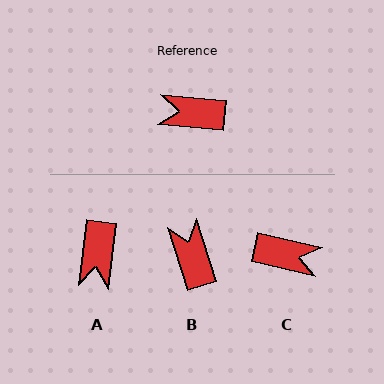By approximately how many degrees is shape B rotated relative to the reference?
Approximately 68 degrees clockwise.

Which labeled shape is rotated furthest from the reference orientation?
C, about 172 degrees away.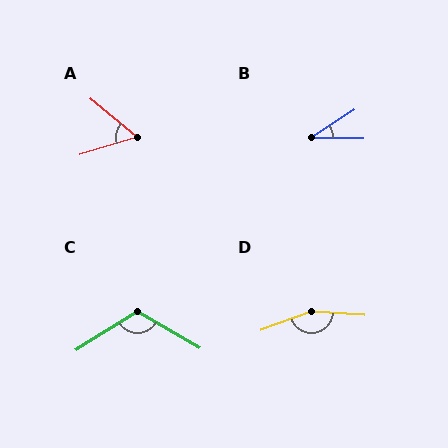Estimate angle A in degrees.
Approximately 56 degrees.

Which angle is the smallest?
B, at approximately 33 degrees.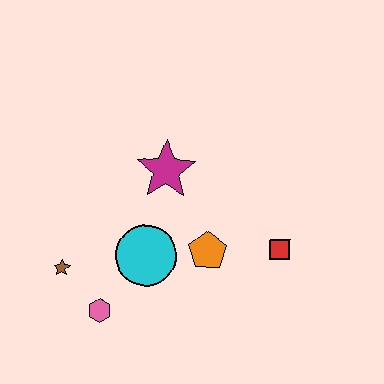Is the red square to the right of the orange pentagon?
Yes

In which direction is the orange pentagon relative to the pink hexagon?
The orange pentagon is to the right of the pink hexagon.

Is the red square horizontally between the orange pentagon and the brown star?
No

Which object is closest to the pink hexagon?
The brown star is closest to the pink hexagon.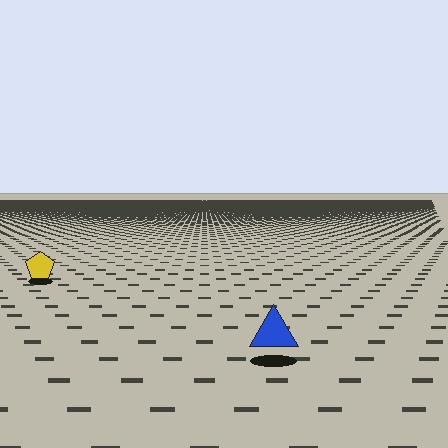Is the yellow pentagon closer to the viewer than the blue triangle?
No. The blue triangle is closer — you can tell from the texture gradient: the ground texture is coarser near it.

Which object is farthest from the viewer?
The yellow pentagon is farthest from the viewer. It appears smaller and the ground texture around it is denser.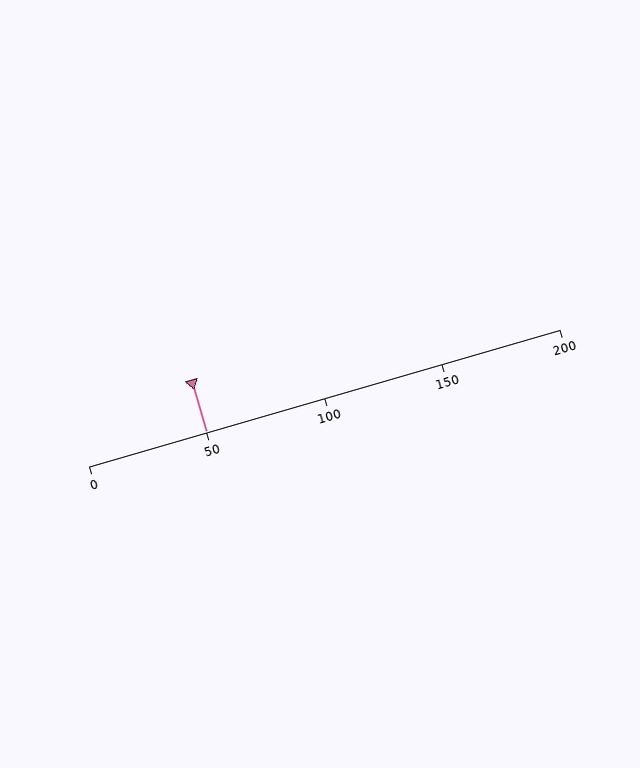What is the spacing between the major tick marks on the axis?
The major ticks are spaced 50 apart.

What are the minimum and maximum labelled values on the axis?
The axis runs from 0 to 200.